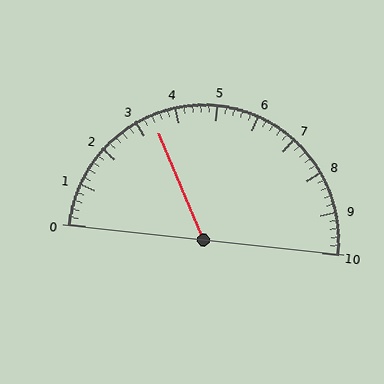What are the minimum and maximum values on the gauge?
The gauge ranges from 0 to 10.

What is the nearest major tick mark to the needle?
The nearest major tick mark is 3.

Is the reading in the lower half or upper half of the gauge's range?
The reading is in the lower half of the range (0 to 10).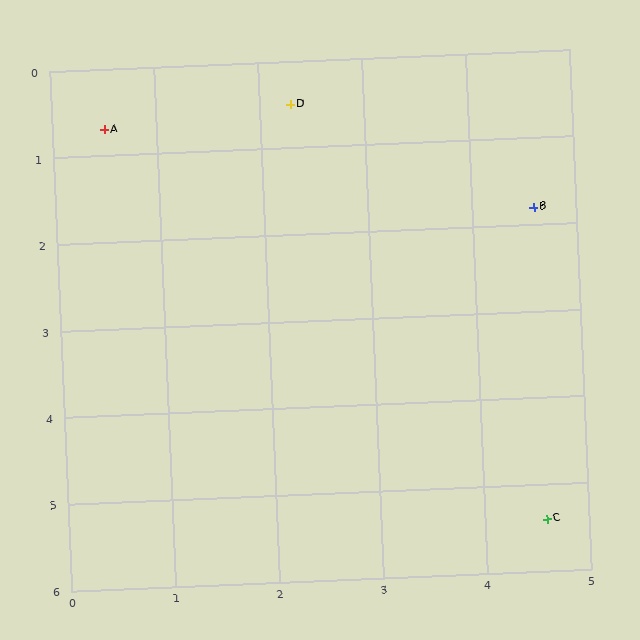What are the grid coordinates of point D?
Point D is at approximately (2.3, 0.5).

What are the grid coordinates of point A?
Point A is at approximately (0.5, 0.7).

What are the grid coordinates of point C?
Point C is at approximately (4.6, 5.4).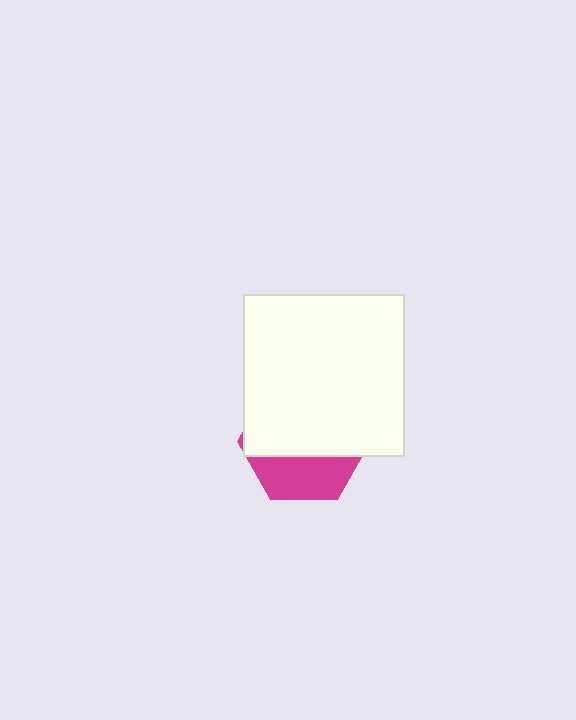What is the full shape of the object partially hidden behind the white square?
The partially hidden object is a magenta hexagon.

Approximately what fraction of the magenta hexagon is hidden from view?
Roughly 66% of the magenta hexagon is hidden behind the white square.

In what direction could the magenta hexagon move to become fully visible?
The magenta hexagon could move down. That would shift it out from behind the white square entirely.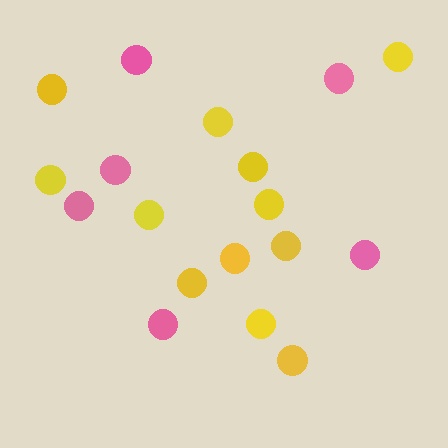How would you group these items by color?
There are 2 groups: one group of yellow circles (12) and one group of pink circles (6).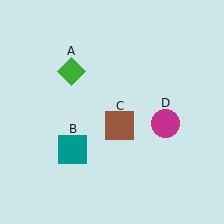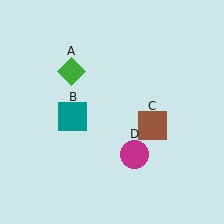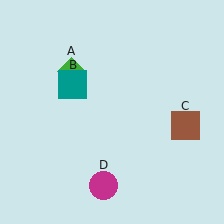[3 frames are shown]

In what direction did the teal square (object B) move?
The teal square (object B) moved up.